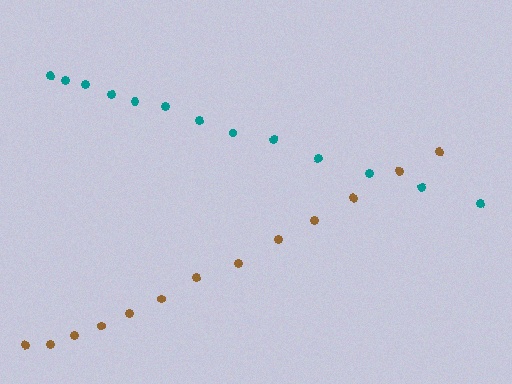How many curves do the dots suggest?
There are 2 distinct paths.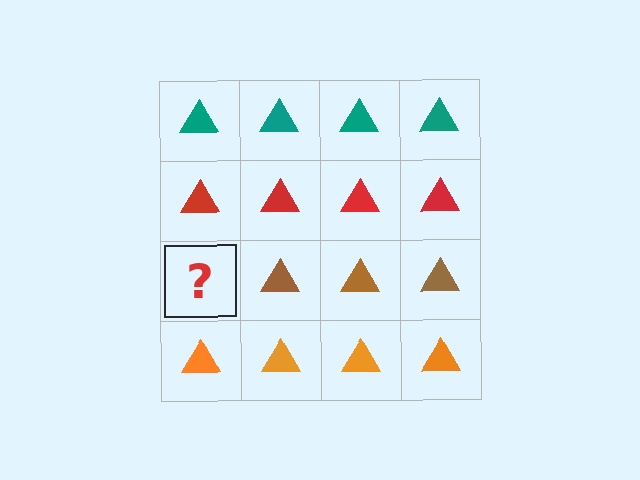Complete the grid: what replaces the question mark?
The question mark should be replaced with a brown triangle.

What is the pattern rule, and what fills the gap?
The rule is that each row has a consistent color. The gap should be filled with a brown triangle.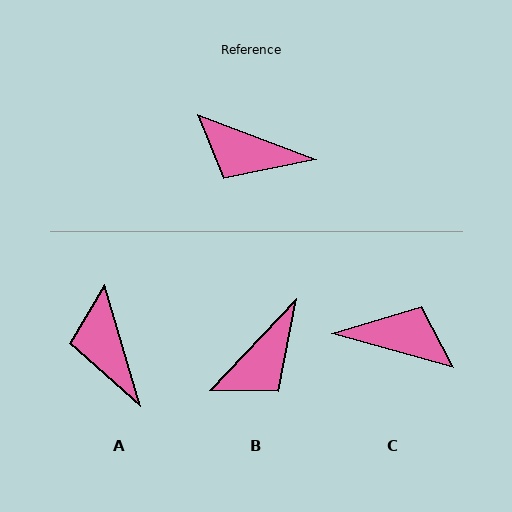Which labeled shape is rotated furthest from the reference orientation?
C, about 174 degrees away.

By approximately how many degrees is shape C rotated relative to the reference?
Approximately 174 degrees clockwise.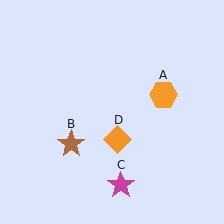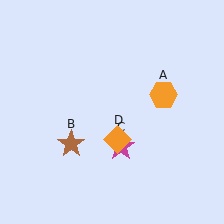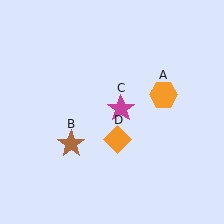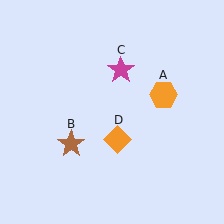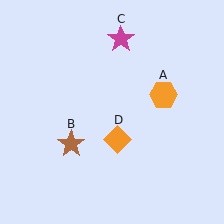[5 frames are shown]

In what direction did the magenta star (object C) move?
The magenta star (object C) moved up.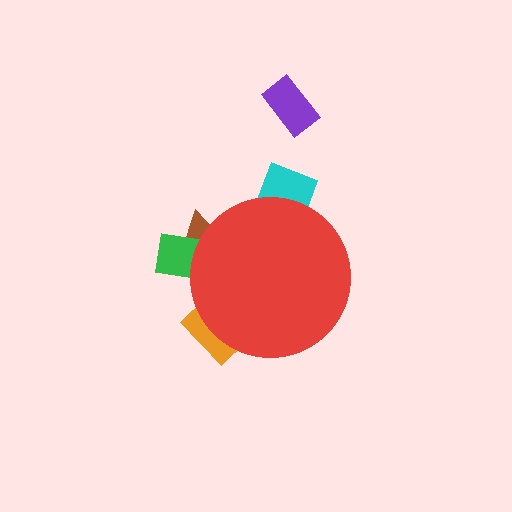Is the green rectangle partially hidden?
Yes, the green rectangle is partially hidden behind the red circle.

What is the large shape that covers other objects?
A red circle.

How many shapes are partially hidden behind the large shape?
4 shapes are partially hidden.